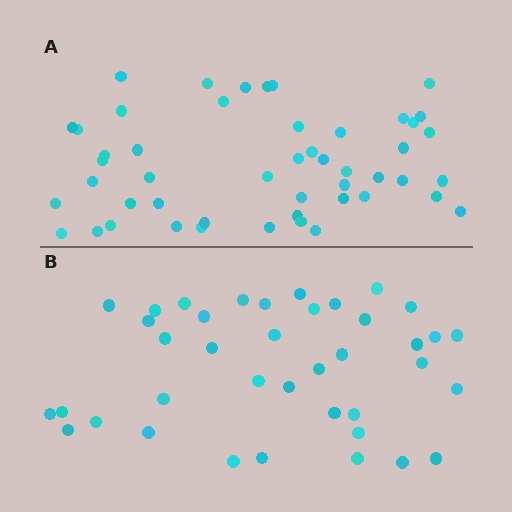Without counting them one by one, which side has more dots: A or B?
Region A (the top region) has more dots.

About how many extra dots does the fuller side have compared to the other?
Region A has roughly 10 or so more dots than region B.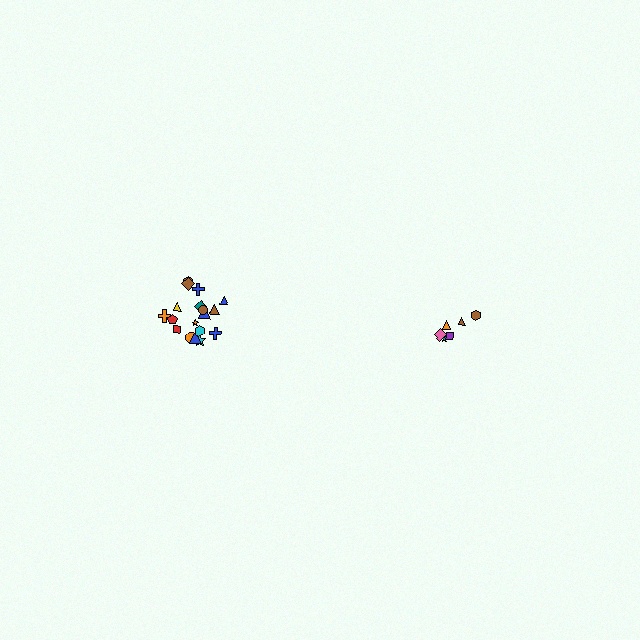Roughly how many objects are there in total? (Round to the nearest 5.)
Roughly 25 objects in total.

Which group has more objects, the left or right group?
The left group.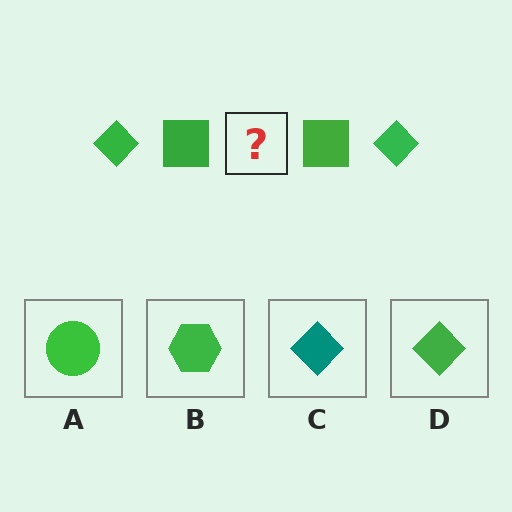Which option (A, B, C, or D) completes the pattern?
D.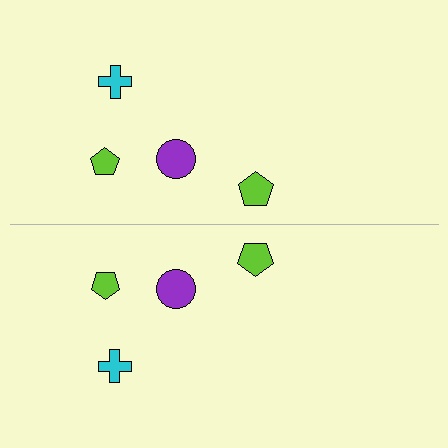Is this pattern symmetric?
Yes, this pattern has bilateral (reflection) symmetry.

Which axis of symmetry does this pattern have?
The pattern has a horizontal axis of symmetry running through the center of the image.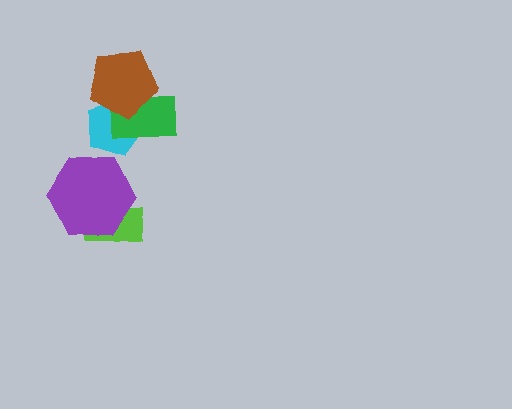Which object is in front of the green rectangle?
The brown pentagon is in front of the green rectangle.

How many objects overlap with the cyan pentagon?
2 objects overlap with the cyan pentagon.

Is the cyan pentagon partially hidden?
Yes, it is partially covered by another shape.